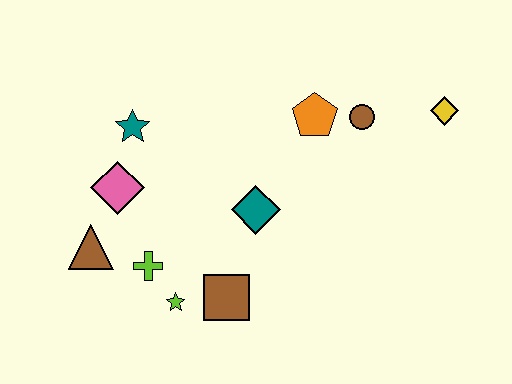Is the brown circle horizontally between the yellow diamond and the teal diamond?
Yes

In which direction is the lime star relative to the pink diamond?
The lime star is below the pink diamond.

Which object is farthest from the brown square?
The yellow diamond is farthest from the brown square.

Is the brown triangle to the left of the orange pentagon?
Yes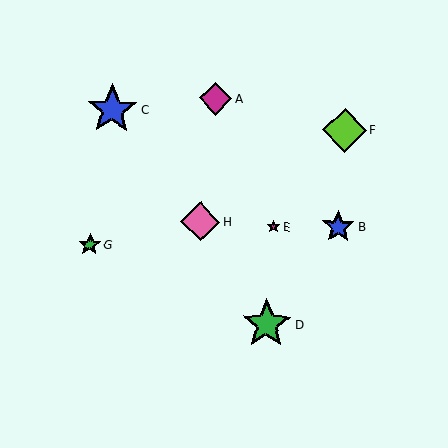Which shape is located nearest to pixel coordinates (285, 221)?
The magenta star (labeled E) at (273, 227) is nearest to that location.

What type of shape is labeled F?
Shape F is a lime diamond.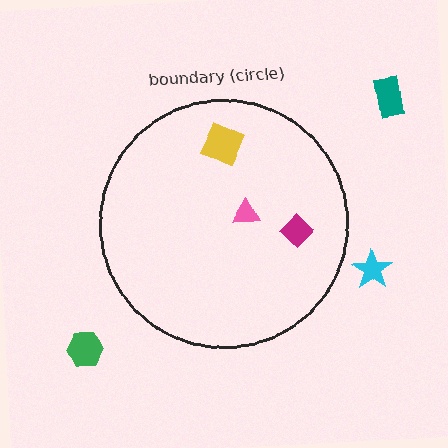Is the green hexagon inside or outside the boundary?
Outside.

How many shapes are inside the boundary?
3 inside, 3 outside.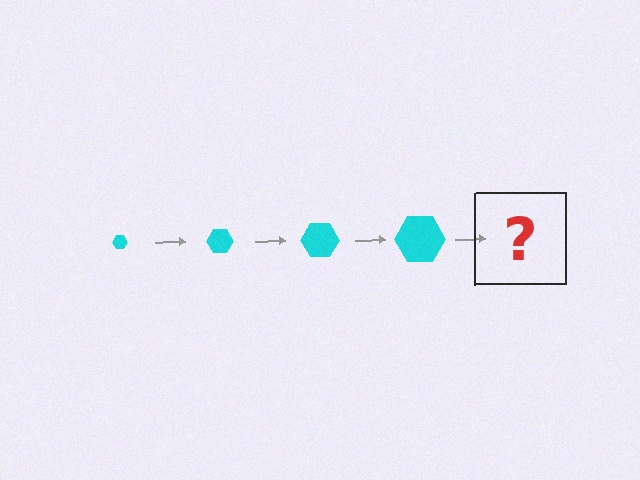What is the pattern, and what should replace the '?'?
The pattern is that the hexagon gets progressively larger each step. The '?' should be a cyan hexagon, larger than the previous one.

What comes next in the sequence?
The next element should be a cyan hexagon, larger than the previous one.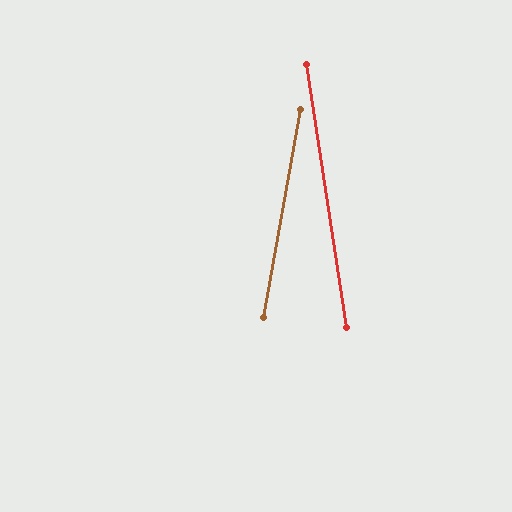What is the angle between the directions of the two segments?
Approximately 19 degrees.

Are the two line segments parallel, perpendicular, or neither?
Neither parallel nor perpendicular — they differ by about 19°.